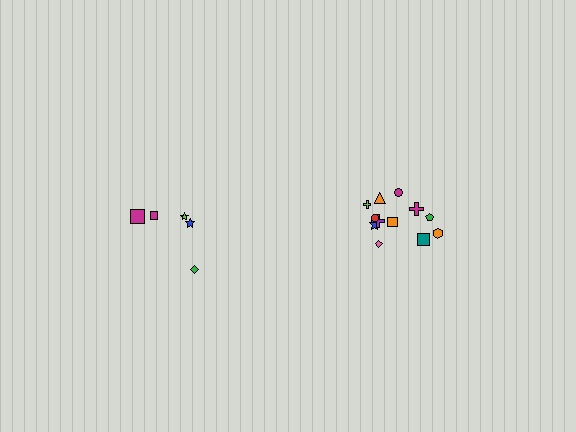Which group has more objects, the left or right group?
The right group.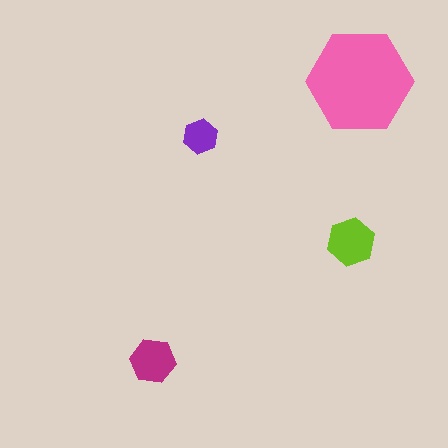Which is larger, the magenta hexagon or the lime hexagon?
The lime one.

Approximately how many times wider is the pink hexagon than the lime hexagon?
About 2 times wider.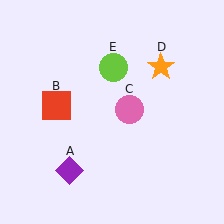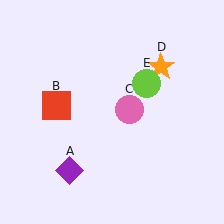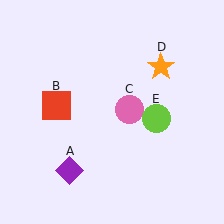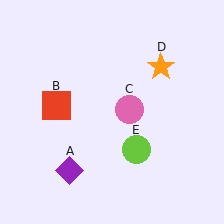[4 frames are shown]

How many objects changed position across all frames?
1 object changed position: lime circle (object E).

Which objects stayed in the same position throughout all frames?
Purple diamond (object A) and red square (object B) and pink circle (object C) and orange star (object D) remained stationary.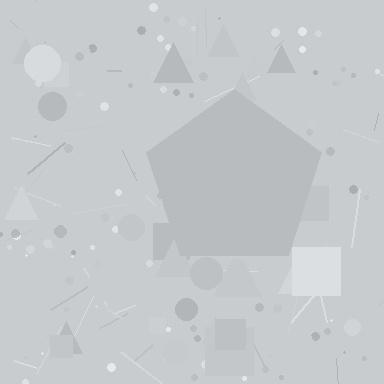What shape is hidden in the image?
A pentagon is hidden in the image.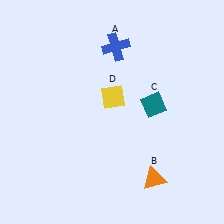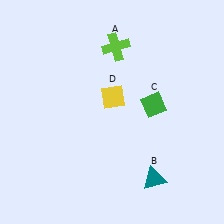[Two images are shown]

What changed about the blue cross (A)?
In Image 1, A is blue. In Image 2, it changed to lime.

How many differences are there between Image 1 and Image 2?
There are 3 differences between the two images.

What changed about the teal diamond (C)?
In Image 1, C is teal. In Image 2, it changed to green.